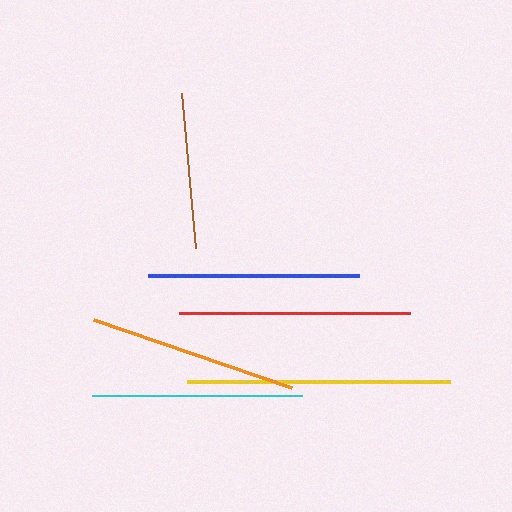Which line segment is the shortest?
The brown line is the shortest at approximately 156 pixels.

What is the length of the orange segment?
The orange segment is approximately 209 pixels long.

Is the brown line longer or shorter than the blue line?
The blue line is longer than the brown line.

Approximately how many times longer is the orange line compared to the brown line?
The orange line is approximately 1.3 times the length of the brown line.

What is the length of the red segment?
The red segment is approximately 231 pixels long.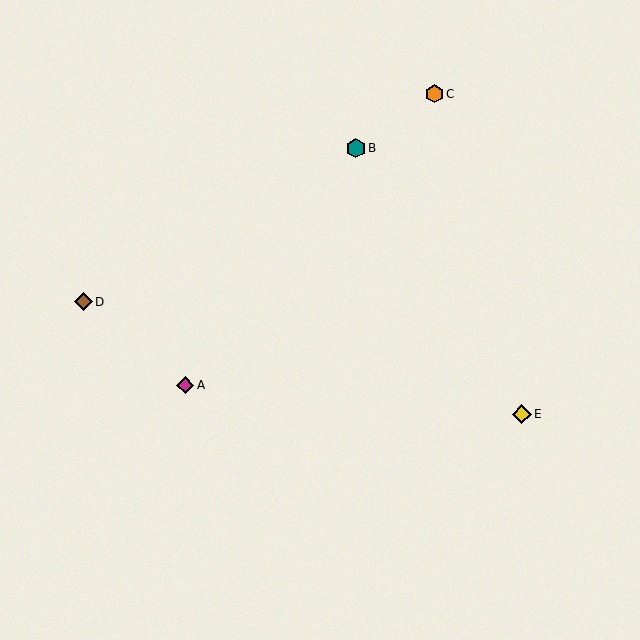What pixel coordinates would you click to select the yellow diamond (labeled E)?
Click at (522, 414) to select the yellow diamond E.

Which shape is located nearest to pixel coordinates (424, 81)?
The orange hexagon (labeled C) at (434, 94) is nearest to that location.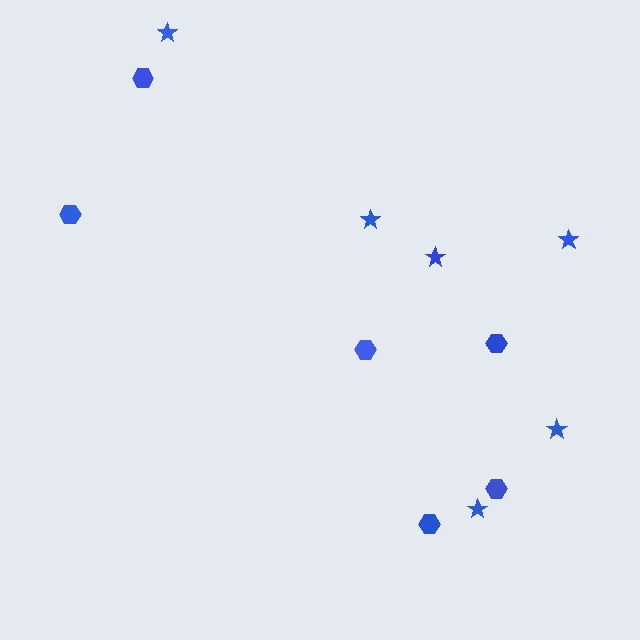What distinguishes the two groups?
There are 2 groups: one group of hexagons (6) and one group of stars (6).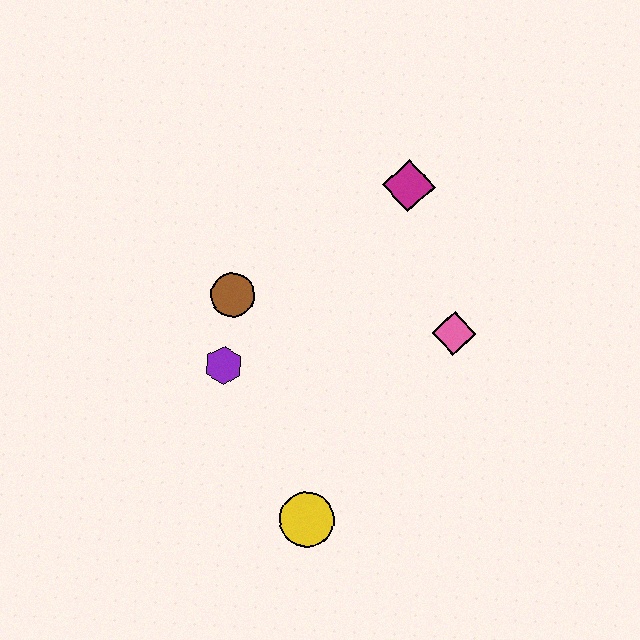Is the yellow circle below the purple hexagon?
Yes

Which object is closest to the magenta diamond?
The pink diamond is closest to the magenta diamond.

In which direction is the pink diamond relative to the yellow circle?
The pink diamond is above the yellow circle.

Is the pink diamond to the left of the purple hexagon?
No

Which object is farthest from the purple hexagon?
The magenta diamond is farthest from the purple hexagon.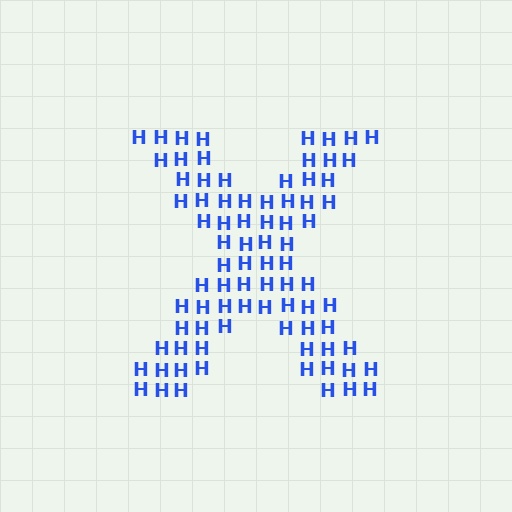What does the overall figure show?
The overall figure shows the letter X.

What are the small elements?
The small elements are letter H's.